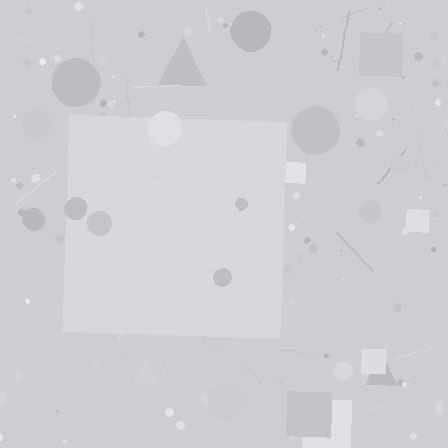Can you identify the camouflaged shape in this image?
The camouflaged shape is a square.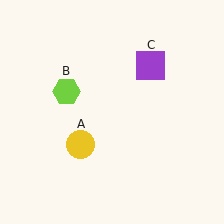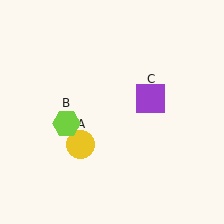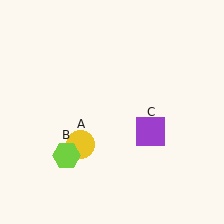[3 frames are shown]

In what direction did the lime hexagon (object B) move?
The lime hexagon (object B) moved down.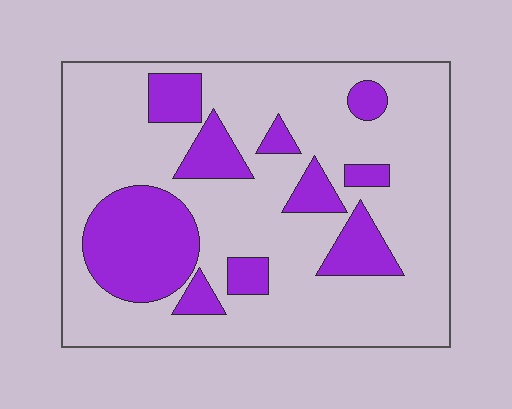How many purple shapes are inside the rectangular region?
10.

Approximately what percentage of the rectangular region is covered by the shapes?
Approximately 25%.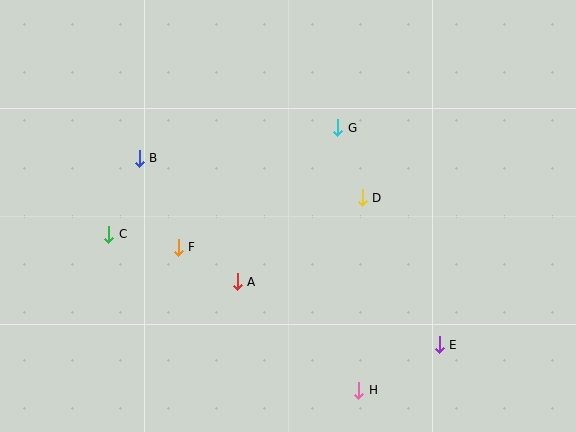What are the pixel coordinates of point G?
Point G is at (338, 128).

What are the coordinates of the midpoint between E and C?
The midpoint between E and C is at (274, 290).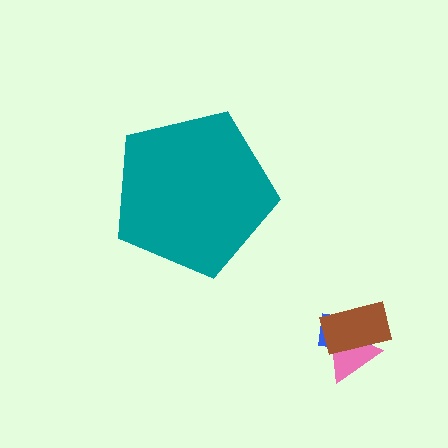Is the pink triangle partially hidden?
No, the pink triangle is fully visible.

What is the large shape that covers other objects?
A teal pentagon.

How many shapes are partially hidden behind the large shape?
0 shapes are partially hidden.